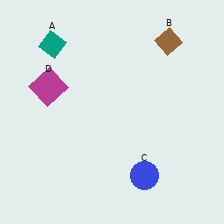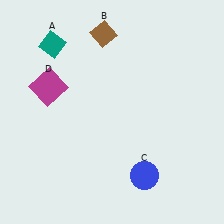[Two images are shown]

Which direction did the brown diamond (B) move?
The brown diamond (B) moved left.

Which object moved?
The brown diamond (B) moved left.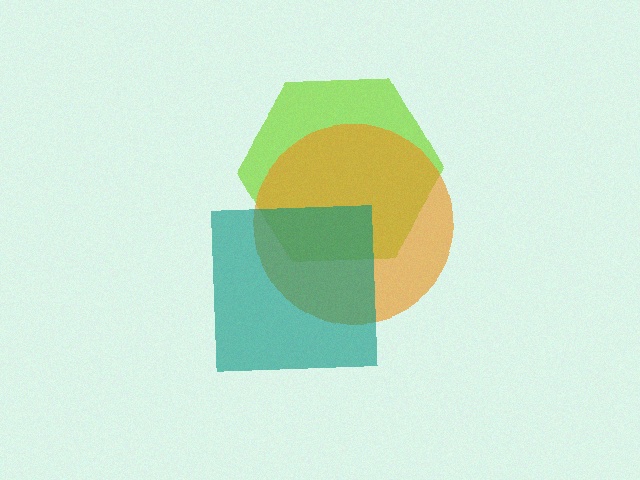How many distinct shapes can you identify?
There are 3 distinct shapes: a lime hexagon, an orange circle, a teal square.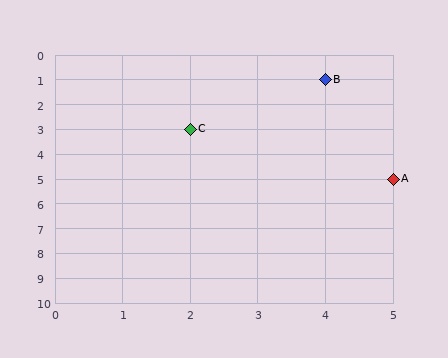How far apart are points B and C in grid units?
Points B and C are 2 columns and 2 rows apart (about 2.8 grid units diagonally).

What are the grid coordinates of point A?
Point A is at grid coordinates (5, 5).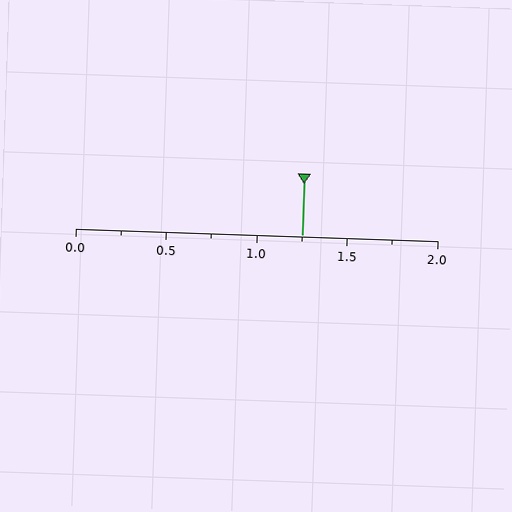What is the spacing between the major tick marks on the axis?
The major ticks are spaced 0.5 apart.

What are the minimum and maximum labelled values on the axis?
The axis runs from 0.0 to 2.0.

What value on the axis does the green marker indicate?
The marker indicates approximately 1.25.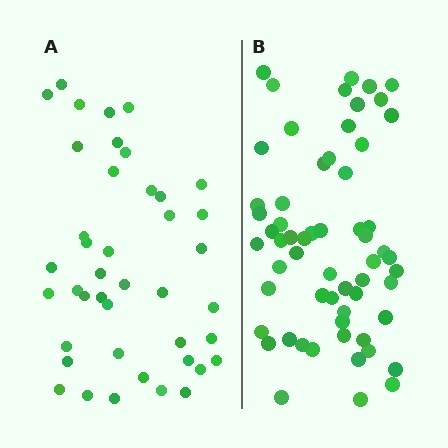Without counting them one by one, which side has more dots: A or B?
Region B (the right region) has more dots.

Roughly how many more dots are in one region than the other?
Region B has approximately 20 more dots than region A.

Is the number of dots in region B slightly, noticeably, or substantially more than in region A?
Region B has noticeably more, but not dramatically so. The ratio is roughly 1.4 to 1.